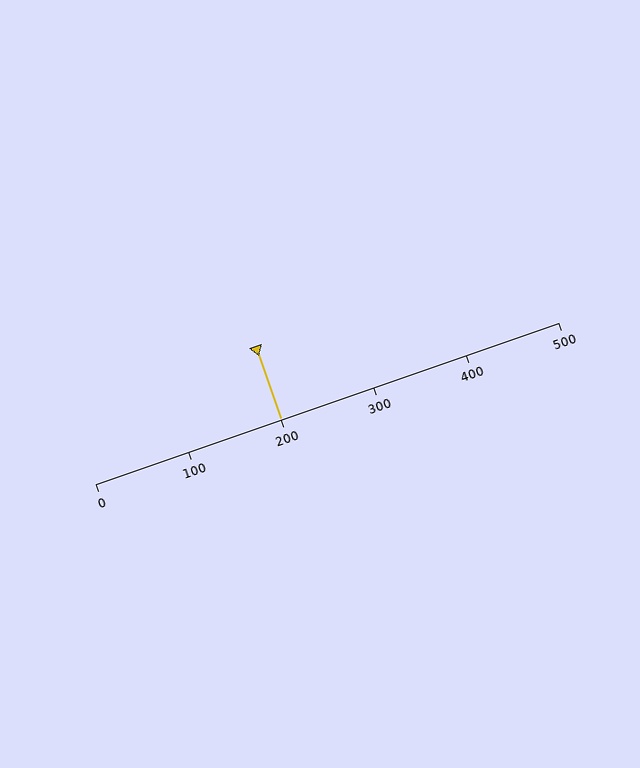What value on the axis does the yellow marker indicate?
The marker indicates approximately 200.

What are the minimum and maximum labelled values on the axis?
The axis runs from 0 to 500.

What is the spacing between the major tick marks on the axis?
The major ticks are spaced 100 apart.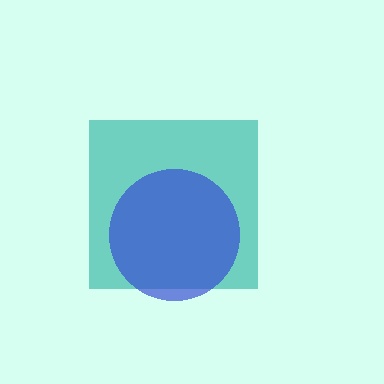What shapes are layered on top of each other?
The layered shapes are: a teal square, a blue circle.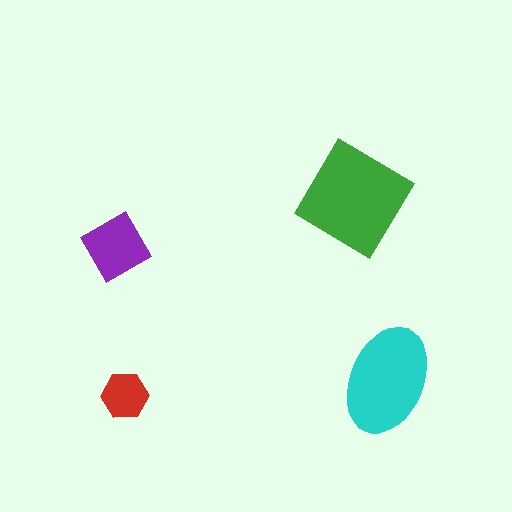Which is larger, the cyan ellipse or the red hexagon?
The cyan ellipse.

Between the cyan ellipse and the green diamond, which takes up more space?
The green diamond.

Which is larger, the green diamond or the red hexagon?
The green diamond.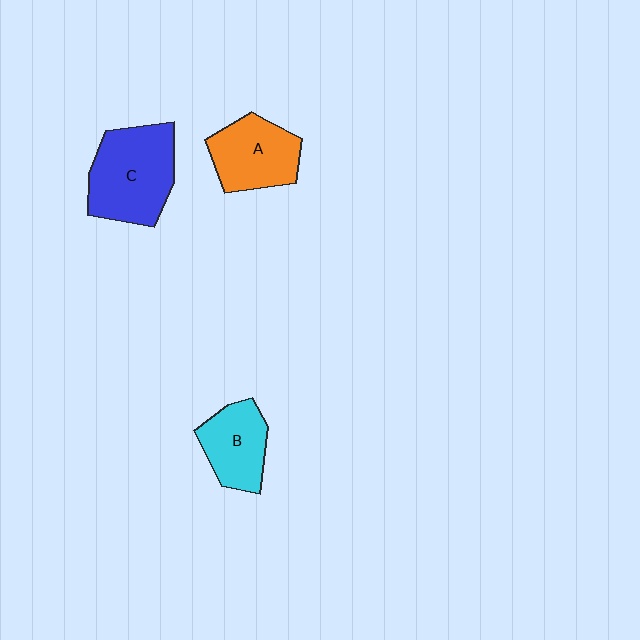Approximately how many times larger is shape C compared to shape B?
Approximately 1.5 times.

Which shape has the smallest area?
Shape B (cyan).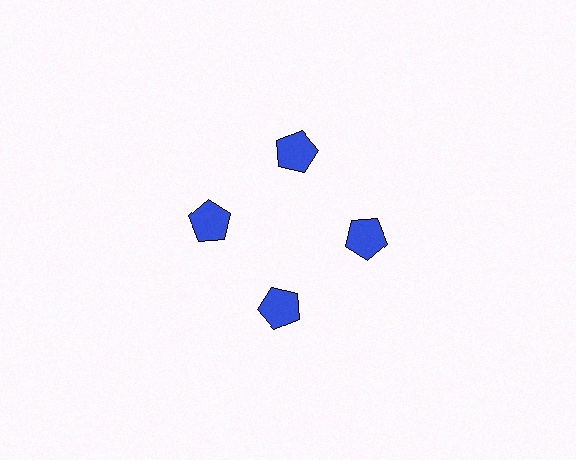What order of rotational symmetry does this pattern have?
This pattern has 4-fold rotational symmetry.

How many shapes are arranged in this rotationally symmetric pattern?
There are 4 shapes, arranged in 4 groups of 1.